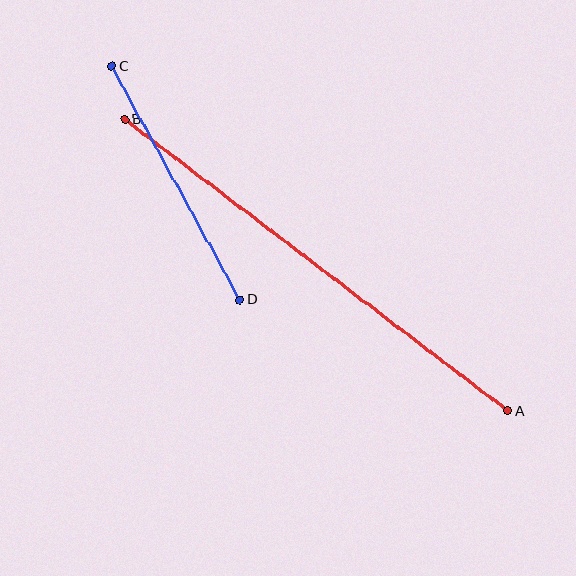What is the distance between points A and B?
The distance is approximately 481 pixels.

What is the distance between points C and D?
The distance is approximately 267 pixels.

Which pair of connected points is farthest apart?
Points A and B are farthest apart.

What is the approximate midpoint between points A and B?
The midpoint is at approximately (316, 265) pixels.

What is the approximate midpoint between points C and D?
The midpoint is at approximately (176, 183) pixels.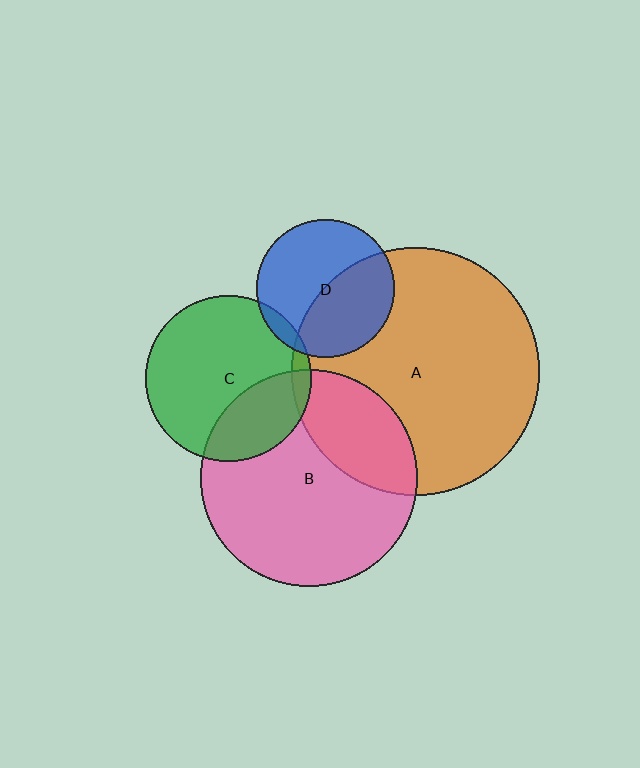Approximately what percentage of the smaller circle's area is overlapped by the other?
Approximately 30%.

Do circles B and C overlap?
Yes.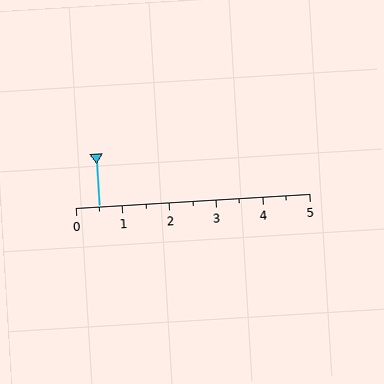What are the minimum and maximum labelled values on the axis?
The axis runs from 0 to 5.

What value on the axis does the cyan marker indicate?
The marker indicates approximately 0.5.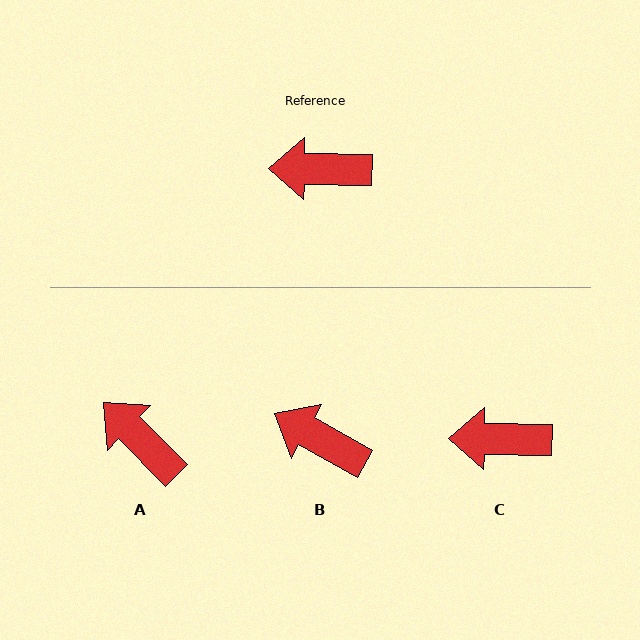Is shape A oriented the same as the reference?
No, it is off by about 44 degrees.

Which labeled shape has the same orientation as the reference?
C.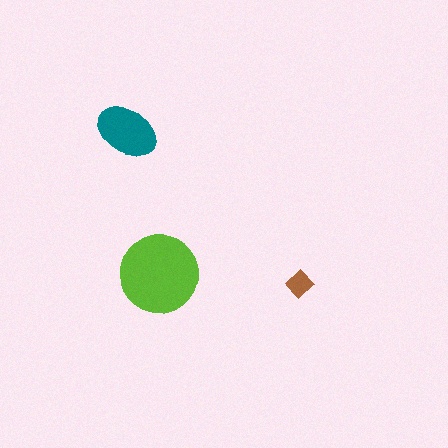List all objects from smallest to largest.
The brown diamond, the teal ellipse, the lime circle.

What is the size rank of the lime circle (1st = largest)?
1st.